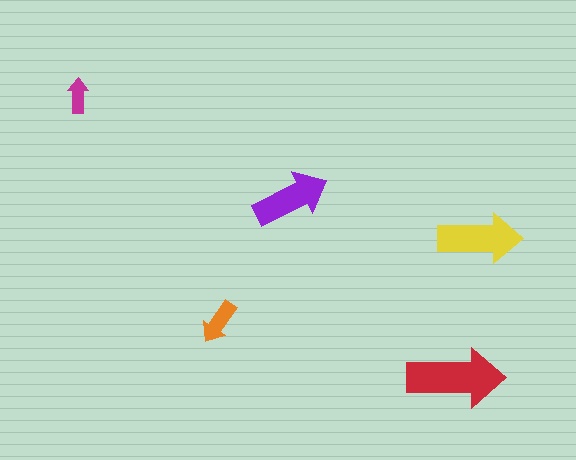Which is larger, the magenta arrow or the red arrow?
The red one.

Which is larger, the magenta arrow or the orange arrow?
The orange one.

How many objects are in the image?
There are 5 objects in the image.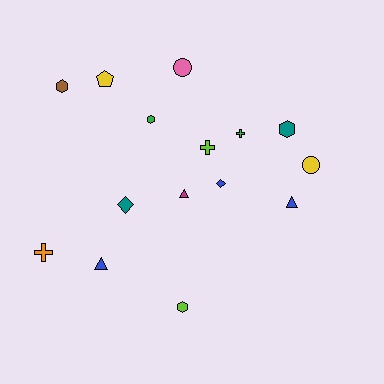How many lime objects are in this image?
There are 2 lime objects.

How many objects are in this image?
There are 15 objects.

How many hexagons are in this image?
There are 4 hexagons.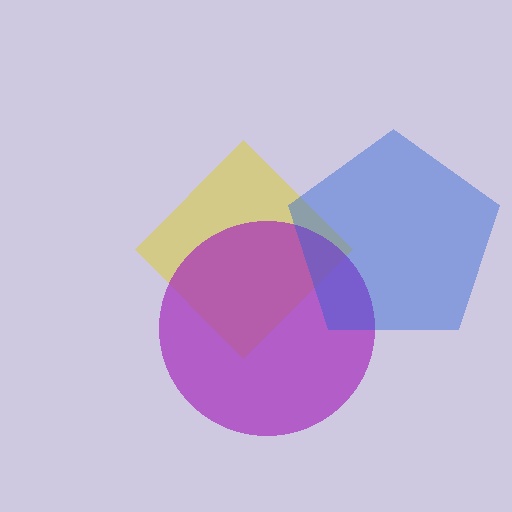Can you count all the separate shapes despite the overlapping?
Yes, there are 3 separate shapes.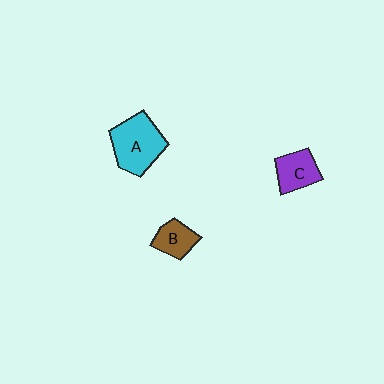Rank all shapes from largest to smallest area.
From largest to smallest: A (cyan), C (purple), B (brown).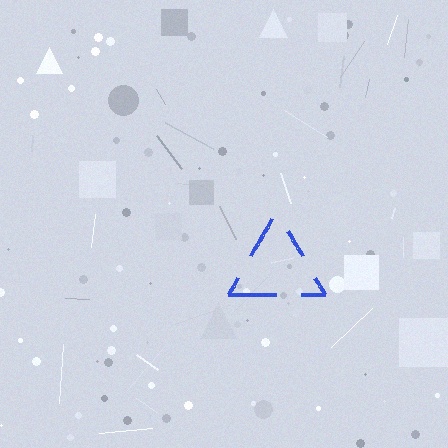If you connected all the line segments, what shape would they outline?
They would outline a triangle.